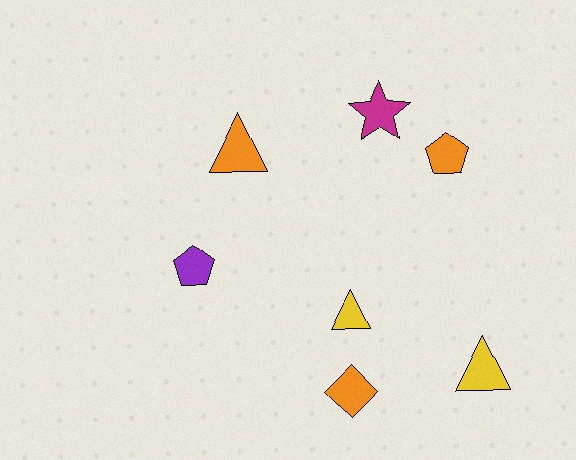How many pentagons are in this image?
There are 2 pentagons.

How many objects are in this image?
There are 7 objects.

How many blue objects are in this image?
There are no blue objects.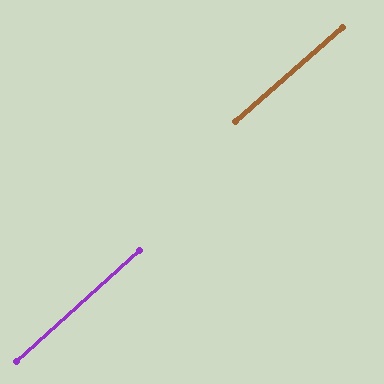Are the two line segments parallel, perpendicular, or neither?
Parallel — their directions differ by only 0.7°.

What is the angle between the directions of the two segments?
Approximately 1 degree.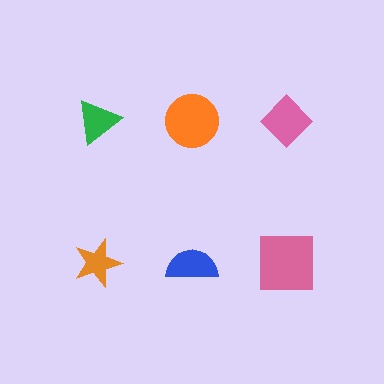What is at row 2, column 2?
A blue semicircle.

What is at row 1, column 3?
A pink diamond.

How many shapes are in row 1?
3 shapes.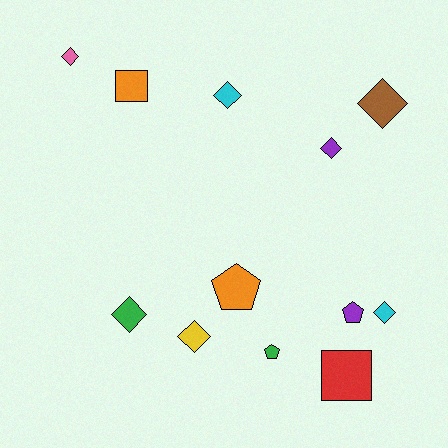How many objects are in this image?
There are 12 objects.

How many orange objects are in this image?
There are 2 orange objects.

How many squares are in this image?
There are 2 squares.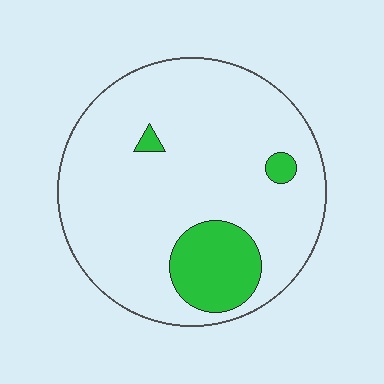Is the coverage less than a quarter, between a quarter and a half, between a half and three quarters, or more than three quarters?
Less than a quarter.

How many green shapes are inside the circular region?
3.